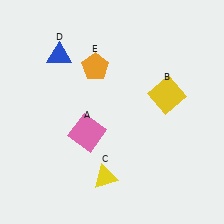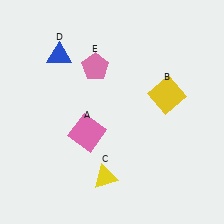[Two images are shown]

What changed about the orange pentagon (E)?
In Image 1, E is orange. In Image 2, it changed to pink.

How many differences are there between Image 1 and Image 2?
There is 1 difference between the two images.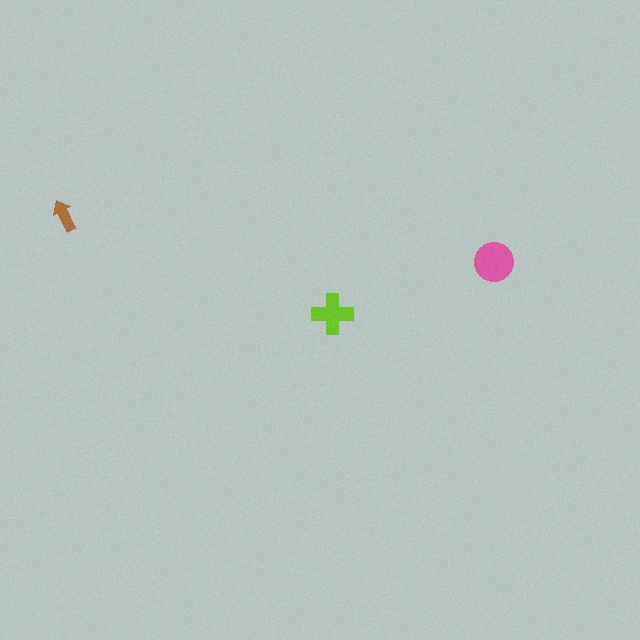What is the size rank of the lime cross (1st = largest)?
2nd.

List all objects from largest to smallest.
The pink circle, the lime cross, the brown arrow.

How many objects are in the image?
There are 3 objects in the image.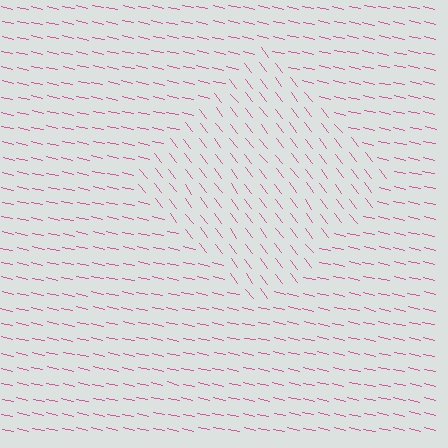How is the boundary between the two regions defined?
The boundary is defined purely by a change in line orientation (approximately 40 degrees difference). All lines are the same color and thickness.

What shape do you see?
I see a diamond.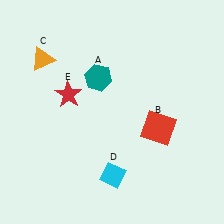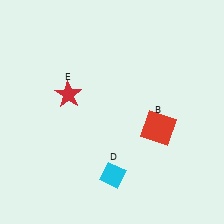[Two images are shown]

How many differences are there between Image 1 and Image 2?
There are 2 differences between the two images.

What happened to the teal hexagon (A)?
The teal hexagon (A) was removed in Image 2. It was in the top-left area of Image 1.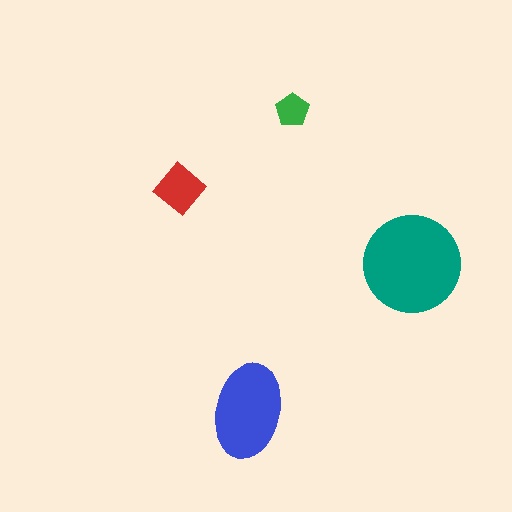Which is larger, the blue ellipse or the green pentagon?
The blue ellipse.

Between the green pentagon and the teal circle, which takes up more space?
The teal circle.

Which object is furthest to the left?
The red diamond is leftmost.